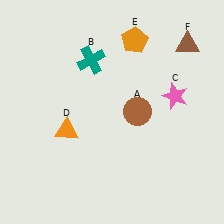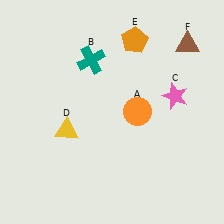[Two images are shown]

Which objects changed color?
A changed from brown to orange. D changed from orange to yellow.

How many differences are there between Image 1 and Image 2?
There are 2 differences between the two images.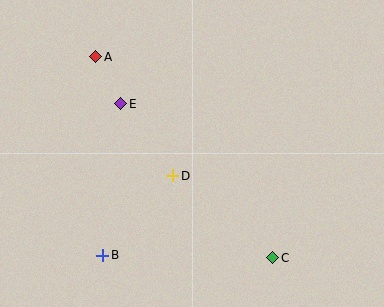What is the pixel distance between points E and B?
The distance between E and B is 152 pixels.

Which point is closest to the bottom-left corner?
Point B is closest to the bottom-left corner.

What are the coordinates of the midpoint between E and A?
The midpoint between E and A is at (108, 80).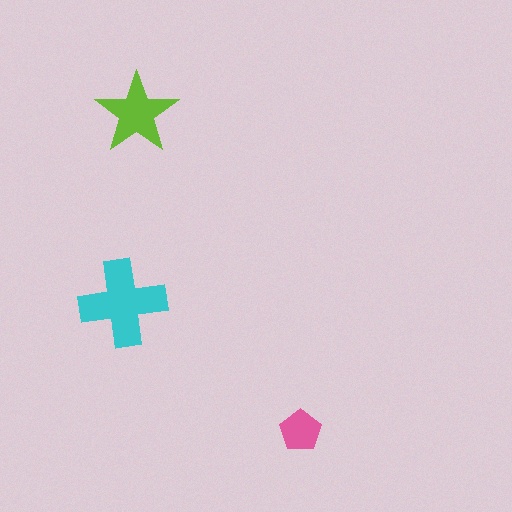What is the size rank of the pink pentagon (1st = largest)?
3rd.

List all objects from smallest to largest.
The pink pentagon, the lime star, the cyan cross.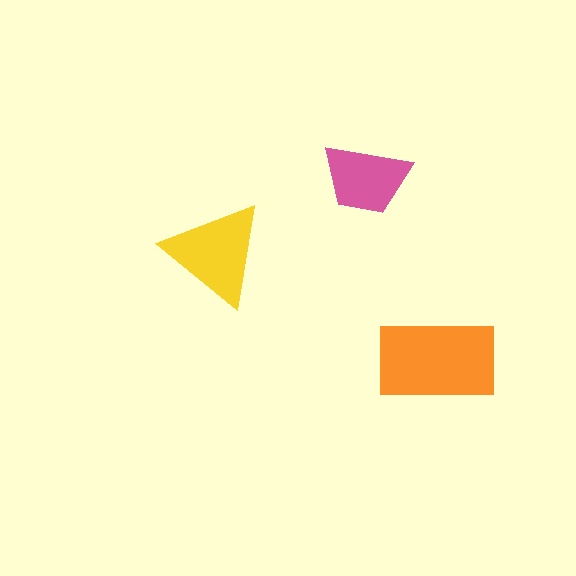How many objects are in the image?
There are 3 objects in the image.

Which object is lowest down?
The orange rectangle is bottommost.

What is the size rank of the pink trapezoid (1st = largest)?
3rd.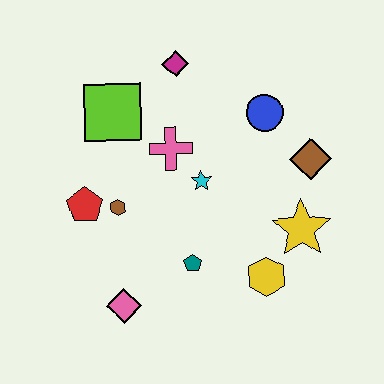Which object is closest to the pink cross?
The cyan star is closest to the pink cross.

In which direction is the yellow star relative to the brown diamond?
The yellow star is below the brown diamond.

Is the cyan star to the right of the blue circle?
No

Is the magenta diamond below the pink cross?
No